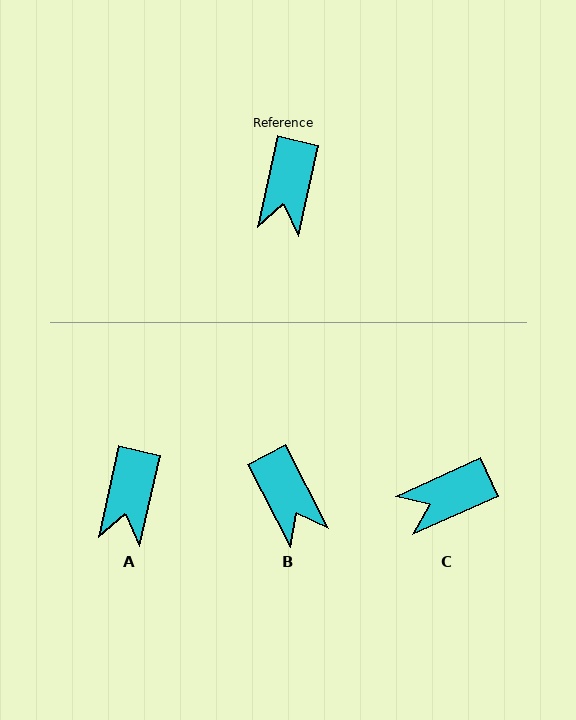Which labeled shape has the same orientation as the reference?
A.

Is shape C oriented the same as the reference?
No, it is off by about 53 degrees.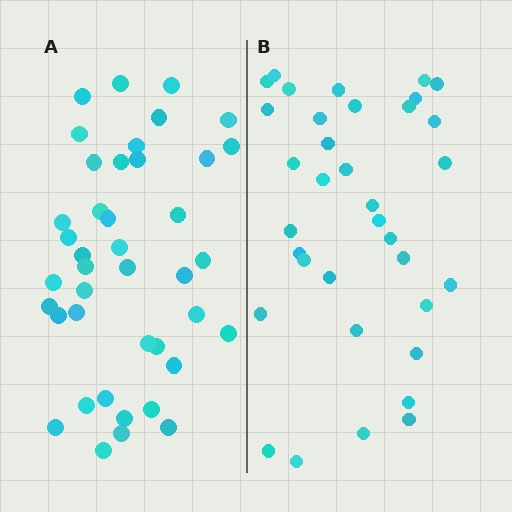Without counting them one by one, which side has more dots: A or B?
Region A (the left region) has more dots.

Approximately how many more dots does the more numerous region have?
Region A has about 6 more dots than region B.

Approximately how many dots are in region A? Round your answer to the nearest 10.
About 40 dots. (The exact count is 41, which rounds to 40.)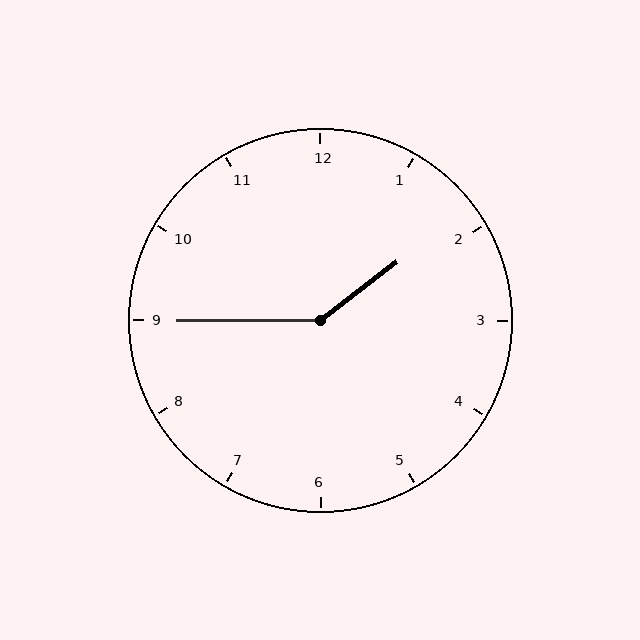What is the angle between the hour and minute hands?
Approximately 142 degrees.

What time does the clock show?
1:45.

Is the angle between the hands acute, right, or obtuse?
It is obtuse.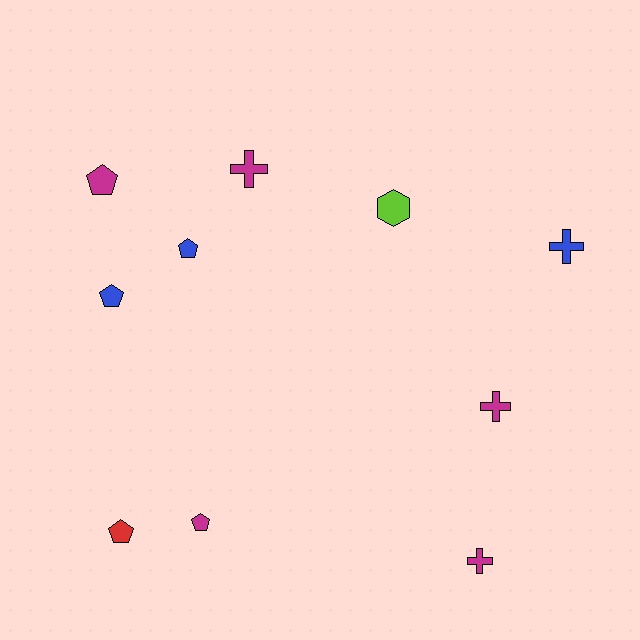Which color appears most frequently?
Magenta, with 5 objects.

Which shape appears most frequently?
Pentagon, with 5 objects.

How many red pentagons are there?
There is 1 red pentagon.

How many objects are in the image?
There are 10 objects.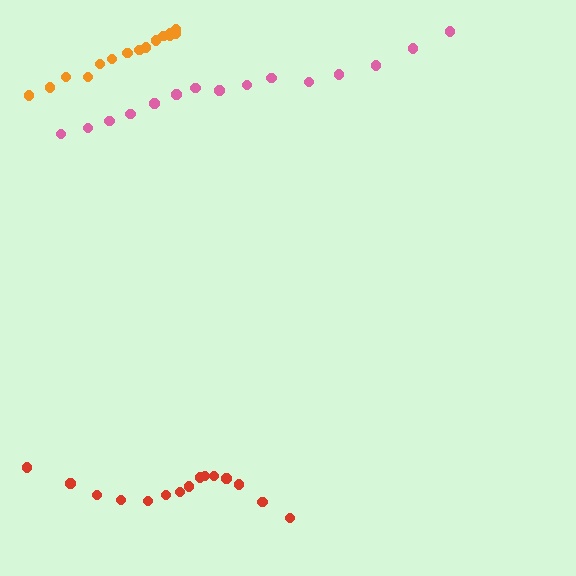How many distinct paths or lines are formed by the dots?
There are 3 distinct paths.